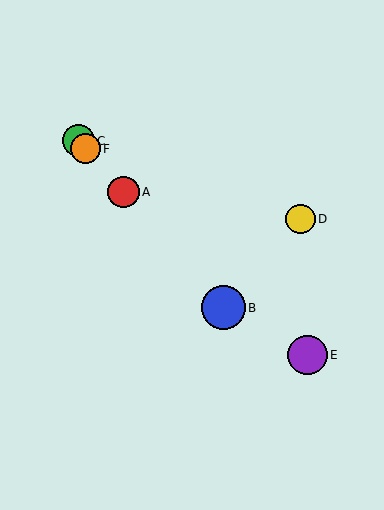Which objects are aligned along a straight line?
Objects A, B, C, F are aligned along a straight line.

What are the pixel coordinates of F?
Object F is at (85, 149).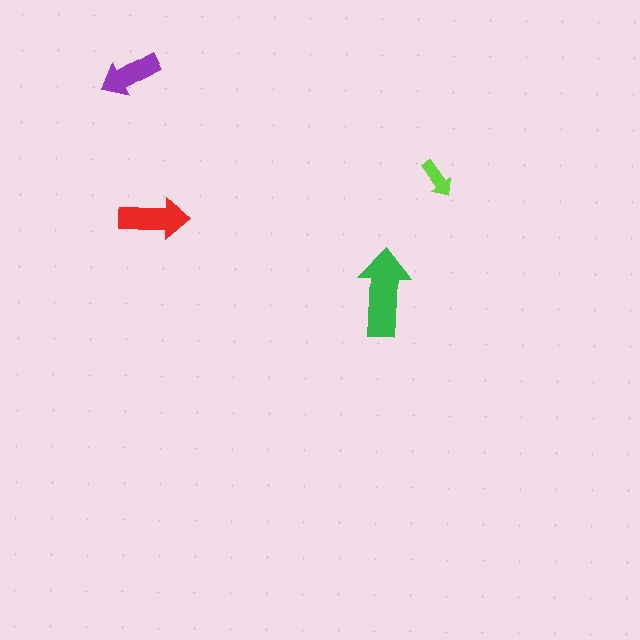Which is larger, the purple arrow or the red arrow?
The red one.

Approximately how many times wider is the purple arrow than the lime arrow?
About 1.5 times wider.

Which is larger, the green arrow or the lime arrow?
The green one.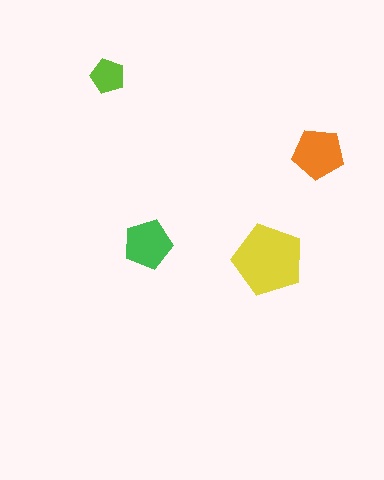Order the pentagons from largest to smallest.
the yellow one, the orange one, the green one, the lime one.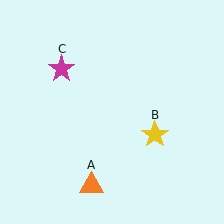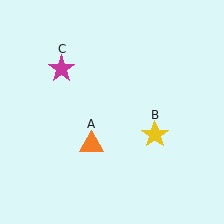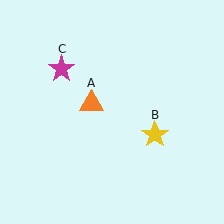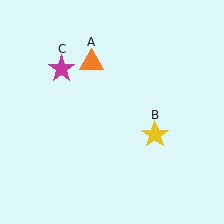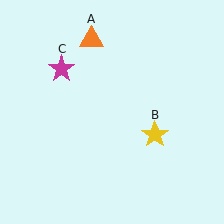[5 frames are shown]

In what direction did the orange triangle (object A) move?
The orange triangle (object A) moved up.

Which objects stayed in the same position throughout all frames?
Yellow star (object B) and magenta star (object C) remained stationary.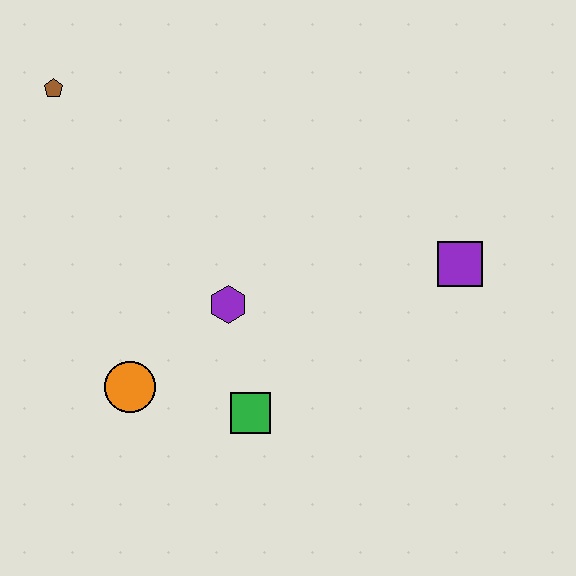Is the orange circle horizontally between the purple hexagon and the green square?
No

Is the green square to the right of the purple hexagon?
Yes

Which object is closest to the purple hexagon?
The green square is closest to the purple hexagon.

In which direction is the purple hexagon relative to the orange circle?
The purple hexagon is to the right of the orange circle.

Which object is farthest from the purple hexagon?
The brown pentagon is farthest from the purple hexagon.